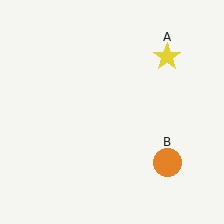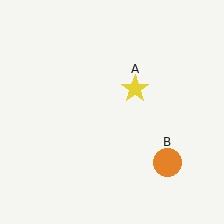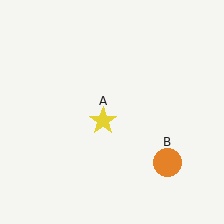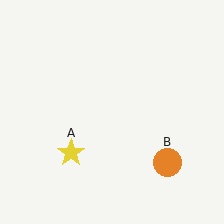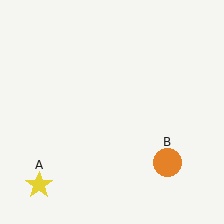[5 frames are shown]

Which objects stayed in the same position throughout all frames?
Orange circle (object B) remained stationary.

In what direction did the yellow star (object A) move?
The yellow star (object A) moved down and to the left.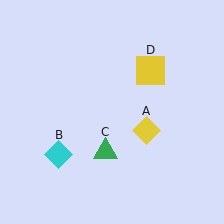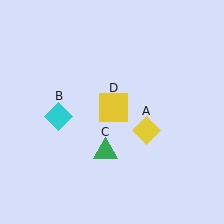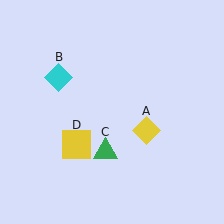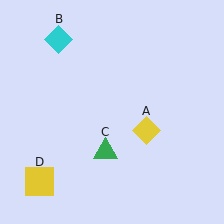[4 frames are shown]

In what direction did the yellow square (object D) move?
The yellow square (object D) moved down and to the left.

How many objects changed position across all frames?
2 objects changed position: cyan diamond (object B), yellow square (object D).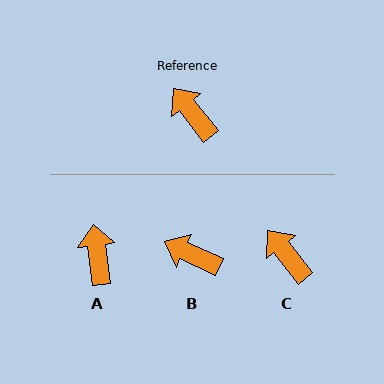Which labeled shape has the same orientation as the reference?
C.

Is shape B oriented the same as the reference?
No, it is off by about 27 degrees.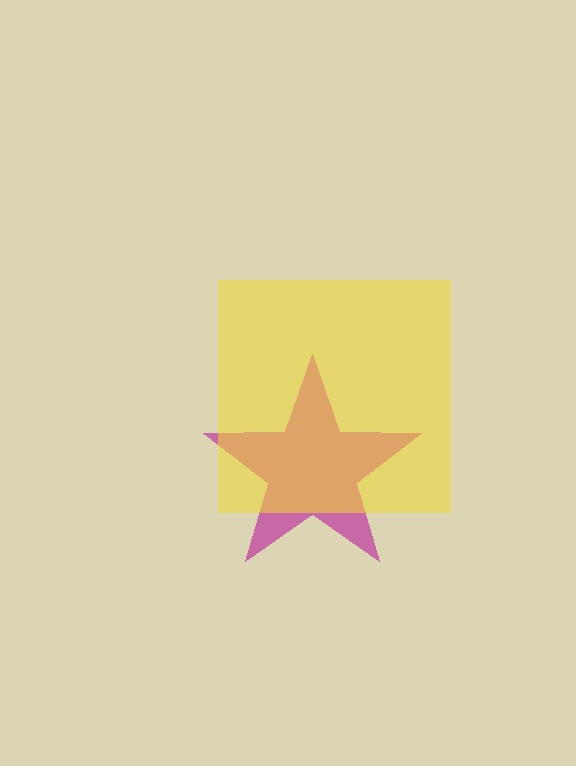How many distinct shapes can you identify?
There are 2 distinct shapes: a magenta star, a yellow square.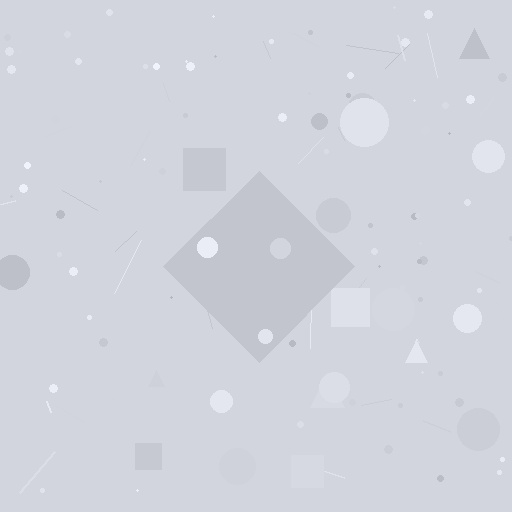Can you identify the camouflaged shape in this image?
The camouflaged shape is a diamond.